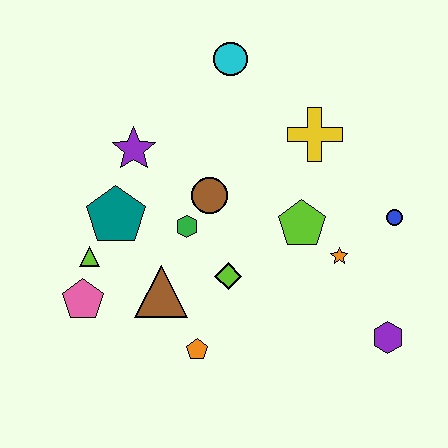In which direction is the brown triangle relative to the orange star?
The brown triangle is to the left of the orange star.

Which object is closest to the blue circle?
The orange star is closest to the blue circle.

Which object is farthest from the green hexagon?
The purple hexagon is farthest from the green hexagon.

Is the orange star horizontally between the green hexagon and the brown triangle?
No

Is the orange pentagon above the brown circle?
No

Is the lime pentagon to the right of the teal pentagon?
Yes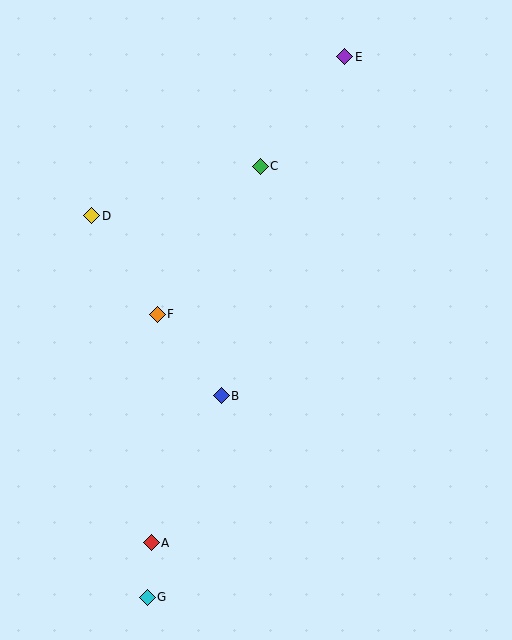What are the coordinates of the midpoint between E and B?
The midpoint between E and B is at (283, 226).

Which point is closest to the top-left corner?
Point D is closest to the top-left corner.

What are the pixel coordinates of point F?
Point F is at (157, 314).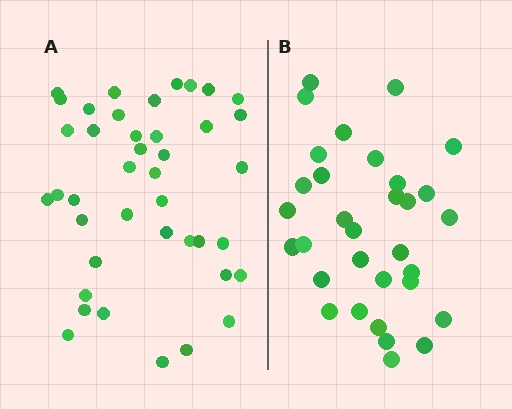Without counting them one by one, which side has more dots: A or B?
Region A (the left region) has more dots.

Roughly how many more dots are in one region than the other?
Region A has roughly 8 or so more dots than region B.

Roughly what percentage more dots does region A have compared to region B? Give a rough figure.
About 30% more.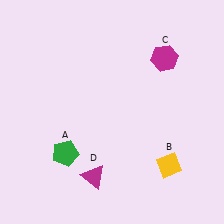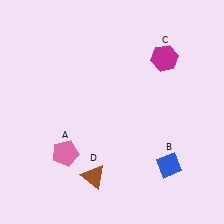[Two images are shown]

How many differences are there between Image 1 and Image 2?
There are 3 differences between the two images.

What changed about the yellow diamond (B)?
In Image 1, B is yellow. In Image 2, it changed to blue.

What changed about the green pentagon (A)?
In Image 1, A is green. In Image 2, it changed to pink.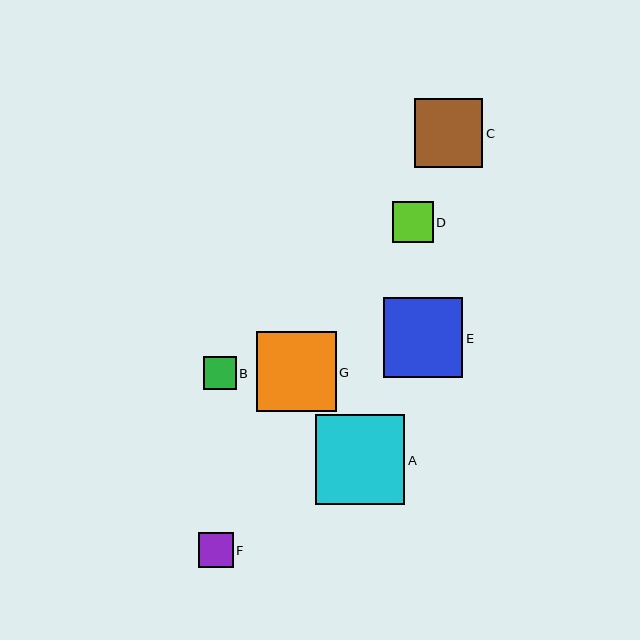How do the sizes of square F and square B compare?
Square F and square B are approximately the same size.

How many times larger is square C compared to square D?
Square C is approximately 1.7 times the size of square D.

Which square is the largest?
Square A is the largest with a size of approximately 89 pixels.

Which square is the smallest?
Square B is the smallest with a size of approximately 33 pixels.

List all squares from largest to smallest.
From largest to smallest: A, G, E, C, D, F, B.